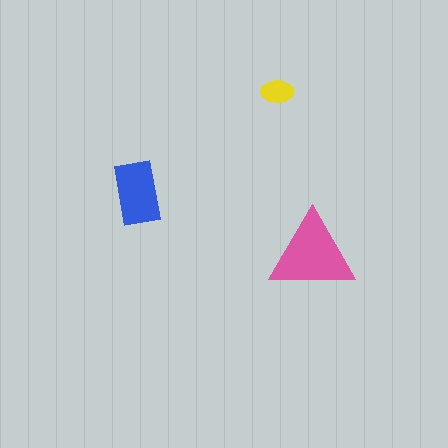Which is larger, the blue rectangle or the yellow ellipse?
The blue rectangle.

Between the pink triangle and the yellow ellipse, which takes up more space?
The pink triangle.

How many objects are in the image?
There are 3 objects in the image.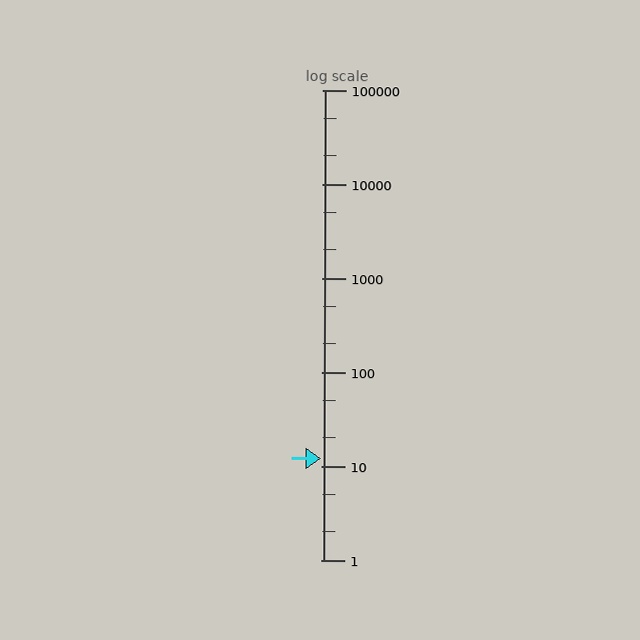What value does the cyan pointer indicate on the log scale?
The pointer indicates approximately 12.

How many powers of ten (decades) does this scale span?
The scale spans 5 decades, from 1 to 100000.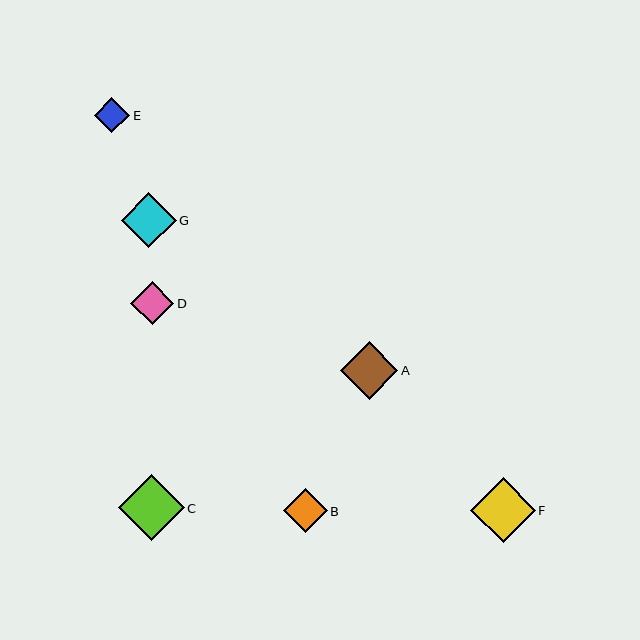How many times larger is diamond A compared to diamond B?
Diamond A is approximately 1.3 times the size of diamond B.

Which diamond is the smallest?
Diamond E is the smallest with a size of approximately 36 pixels.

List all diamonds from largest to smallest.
From largest to smallest: C, F, A, G, B, D, E.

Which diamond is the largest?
Diamond C is the largest with a size of approximately 66 pixels.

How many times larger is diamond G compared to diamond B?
Diamond G is approximately 1.3 times the size of diamond B.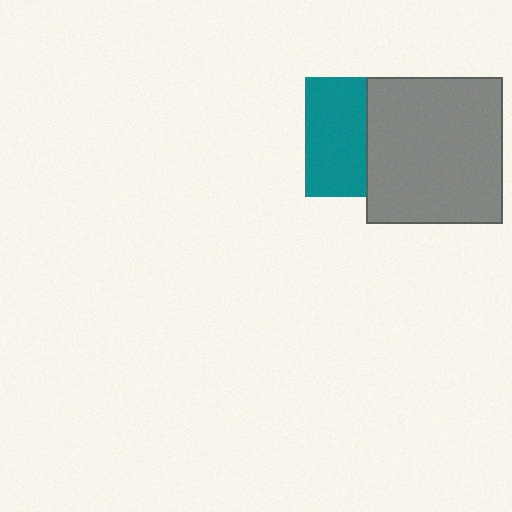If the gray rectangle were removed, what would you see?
You would see the complete teal square.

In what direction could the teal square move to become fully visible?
The teal square could move left. That would shift it out from behind the gray rectangle entirely.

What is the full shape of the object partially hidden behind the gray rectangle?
The partially hidden object is a teal square.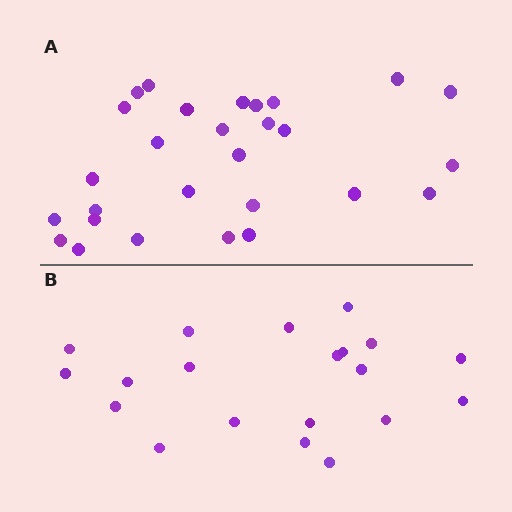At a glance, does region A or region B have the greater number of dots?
Region A (the top region) has more dots.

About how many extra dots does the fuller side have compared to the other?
Region A has roughly 8 or so more dots than region B.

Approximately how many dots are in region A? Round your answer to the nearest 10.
About 30 dots. (The exact count is 28, which rounds to 30.)